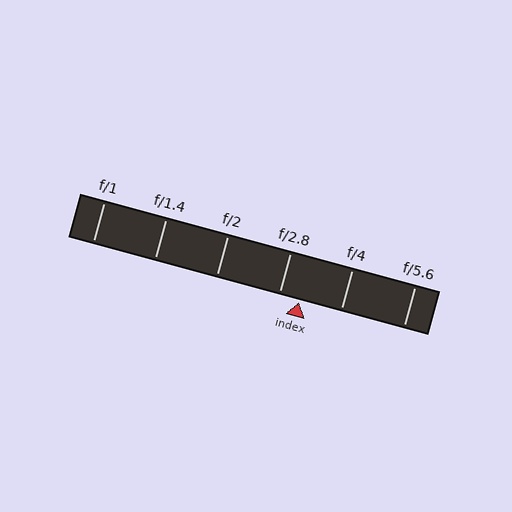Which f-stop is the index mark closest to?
The index mark is closest to f/2.8.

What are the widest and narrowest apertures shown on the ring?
The widest aperture shown is f/1 and the narrowest is f/5.6.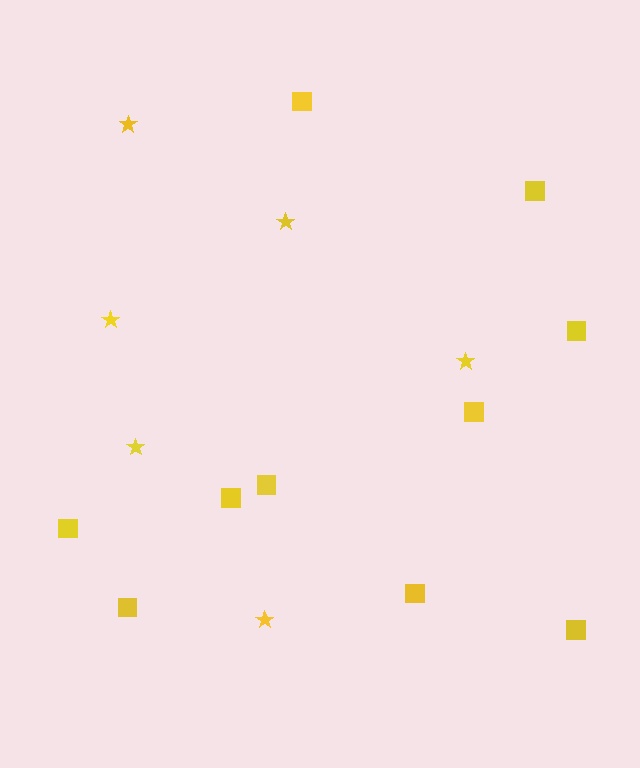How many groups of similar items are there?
There are 2 groups: one group of squares (10) and one group of stars (6).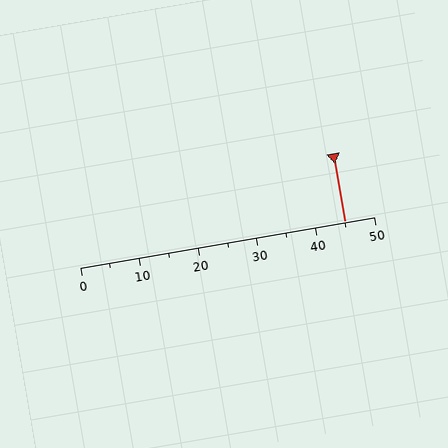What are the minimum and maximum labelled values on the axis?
The axis runs from 0 to 50.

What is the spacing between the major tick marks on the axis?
The major ticks are spaced 10 apart.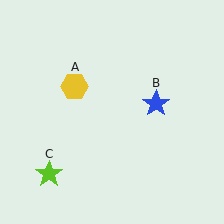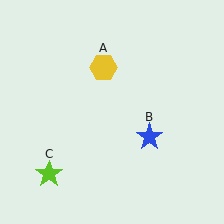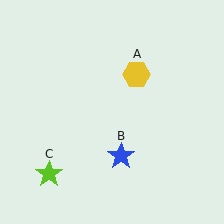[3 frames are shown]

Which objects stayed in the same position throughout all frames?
Lime star (object C) remained stationary.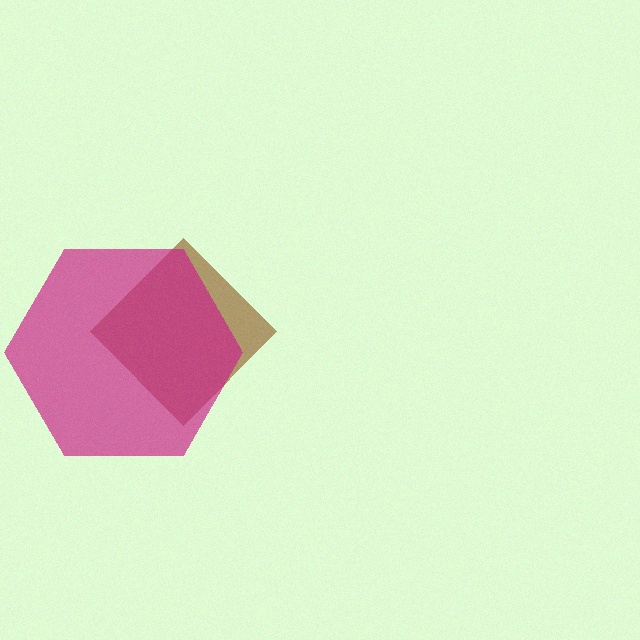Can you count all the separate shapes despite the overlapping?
Yes, there are 2 separate shapes.